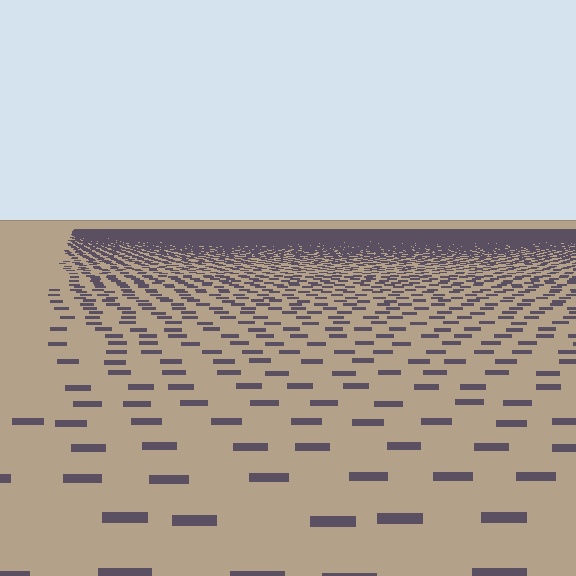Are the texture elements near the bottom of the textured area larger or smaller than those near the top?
Larger. Near the bottom, elements are closer to the viewer and appear at a bigger on-screen size.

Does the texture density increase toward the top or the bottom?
Density increases toward the top.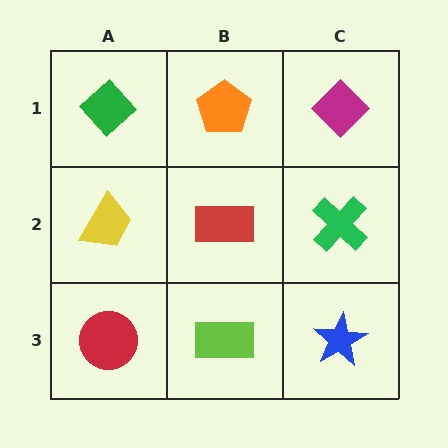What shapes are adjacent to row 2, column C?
A magenta diamond (row 1, column C), a blue star (row 3, column C), a red rectangle (row 2, column B).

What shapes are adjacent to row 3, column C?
A green cross (row 2, column C), a lime rectangle (row 3, column B).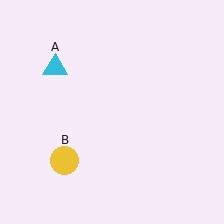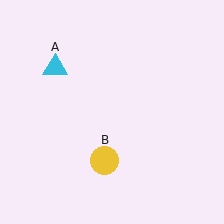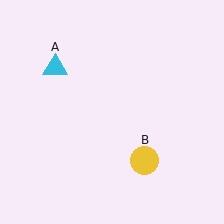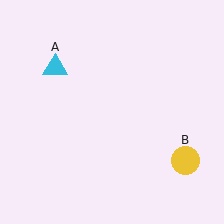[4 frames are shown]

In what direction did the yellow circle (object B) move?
The yellow circle (object B) moved right.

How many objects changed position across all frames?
1 object changed position: yellow circle (object B).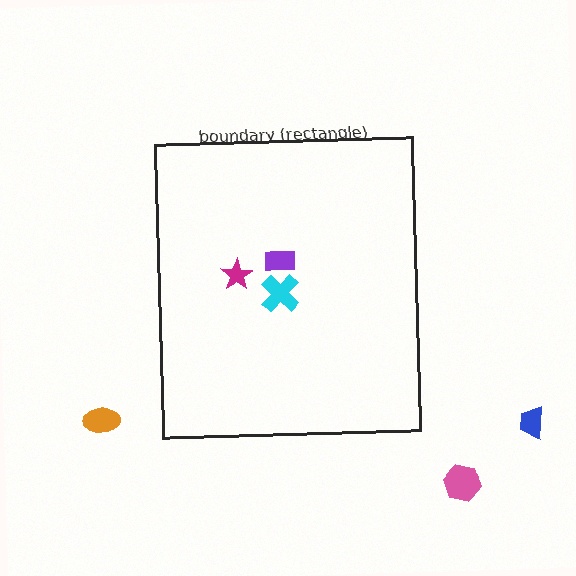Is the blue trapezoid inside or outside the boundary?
Outside.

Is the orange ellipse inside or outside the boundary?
Outside.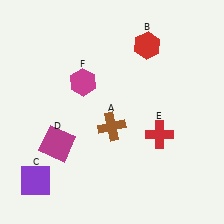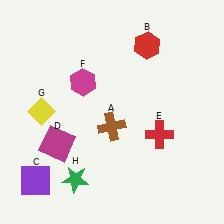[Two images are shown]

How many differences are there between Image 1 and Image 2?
There are 2 differences between the two images.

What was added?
A yellow diamond (G), a green star (H) were added in Image 2.